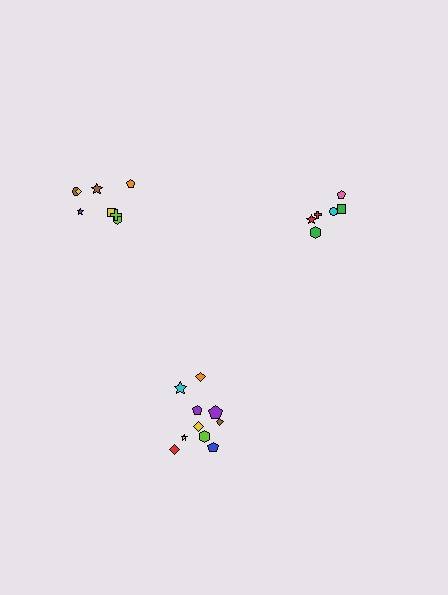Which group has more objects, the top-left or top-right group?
The top-left group.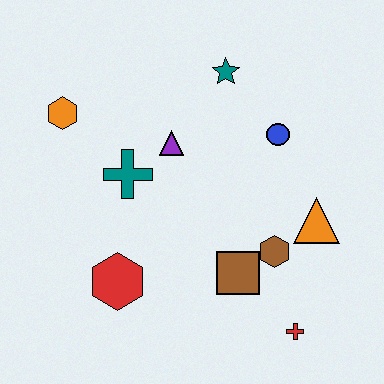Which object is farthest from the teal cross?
The red cross is farthest from the teal cross.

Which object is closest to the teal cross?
The purple triangle is closest to the teal cross.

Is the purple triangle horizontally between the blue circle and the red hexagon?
Yes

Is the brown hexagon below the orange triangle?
Yes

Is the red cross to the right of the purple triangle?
Yes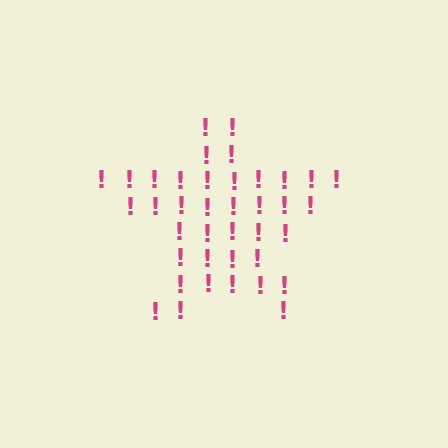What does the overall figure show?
The overall figure shows a star.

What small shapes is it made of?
It is made of small exclamation marks.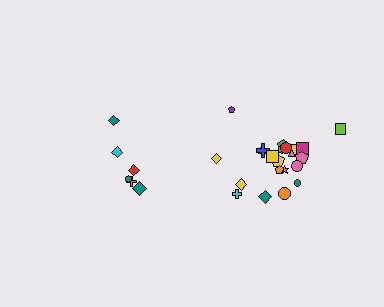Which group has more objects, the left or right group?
The right group.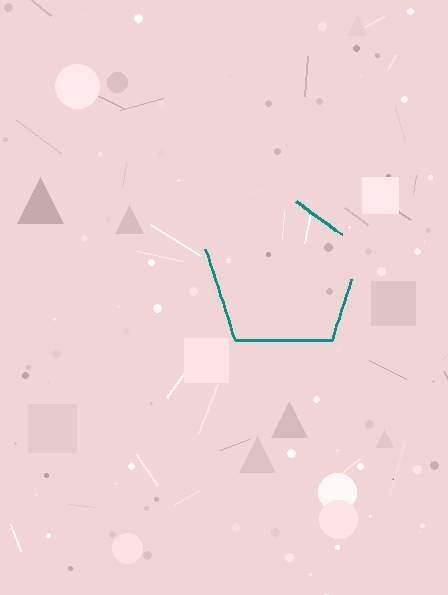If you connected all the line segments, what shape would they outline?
They would outline a pentagon.